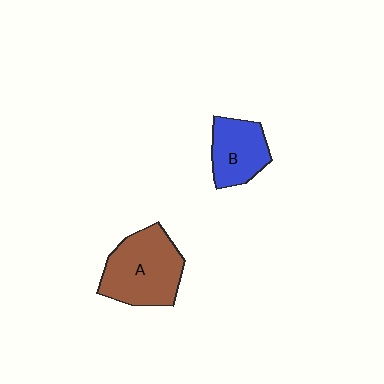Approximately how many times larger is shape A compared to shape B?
Approximately 1.5 times.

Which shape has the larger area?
Shape A (brown).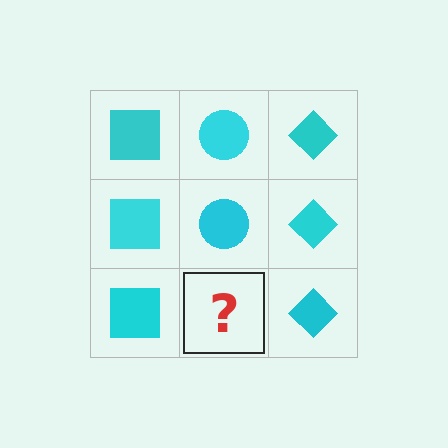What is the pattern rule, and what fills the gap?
The rule is that each column has a consistent shape. The gap should be filled with a cyan circle.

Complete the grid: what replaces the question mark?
The question mark should be replaced with a cyan circle.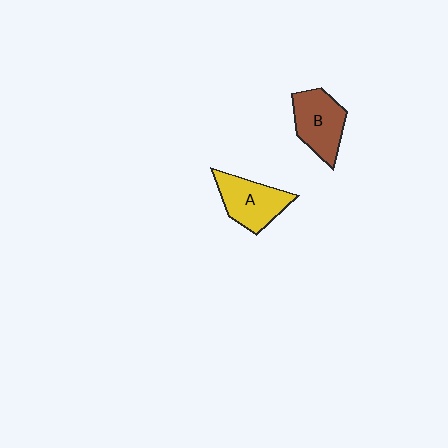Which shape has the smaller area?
Shape A (yellow).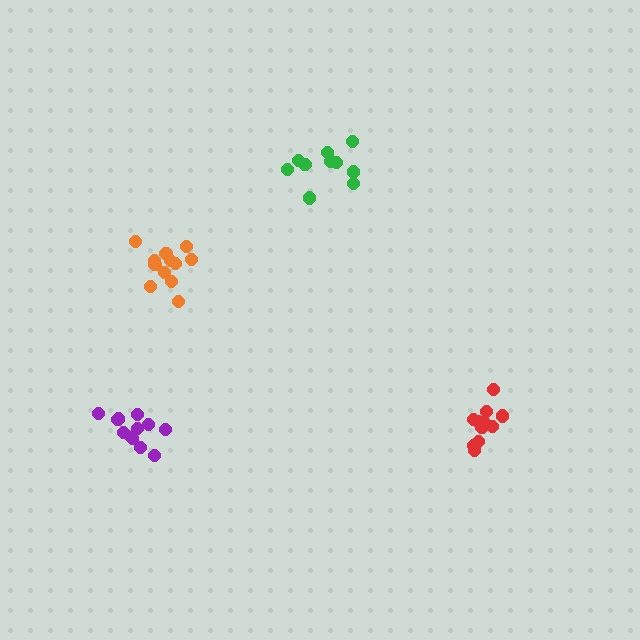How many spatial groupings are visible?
There are 4 spatial groupings.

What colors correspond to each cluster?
The clusters are colored: green, orange, red, purple.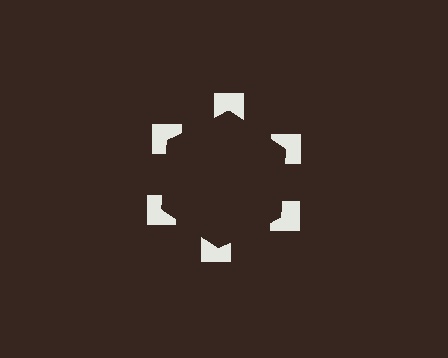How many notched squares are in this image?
There are 6 — one at each vertex of the illusory hexagon.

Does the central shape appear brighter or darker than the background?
It typically appears slightly darker than the background, even though no actual brightness change is drawn.